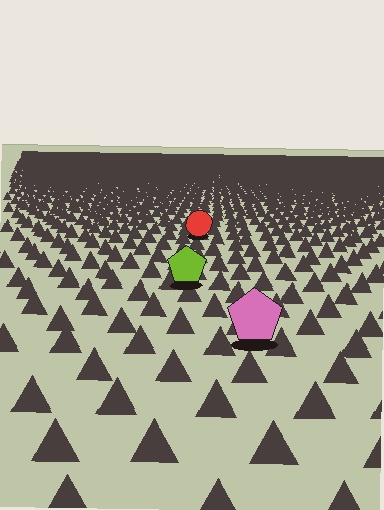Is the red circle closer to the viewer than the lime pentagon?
No. The lime pentagon is closer — you can tell from the texture gradient: the ground texture is coarser near it.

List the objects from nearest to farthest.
From nearest to farthest: the pink pentagon, the lime pentagon, the red circle.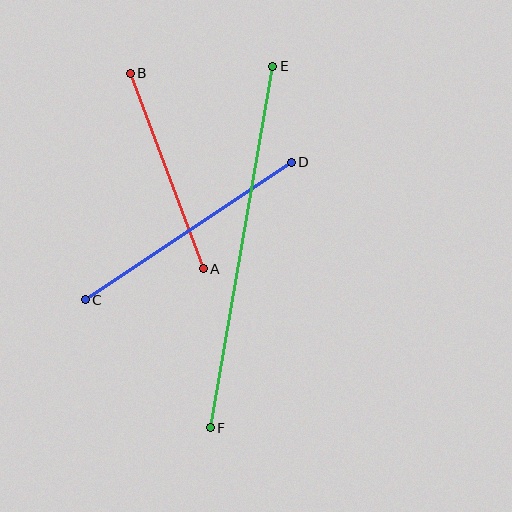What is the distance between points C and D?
The distance is approximately 247 pixels.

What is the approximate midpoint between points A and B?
The midpoint is at approximately (167, 171) pixels.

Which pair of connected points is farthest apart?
Points E and F are farthest apart.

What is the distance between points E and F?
The distance is approximately 367 pixels.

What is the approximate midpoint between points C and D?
The midpoint is at approximately (188, 231) pixels.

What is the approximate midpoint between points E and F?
The midpoint is at approximately (241, 247) pixels.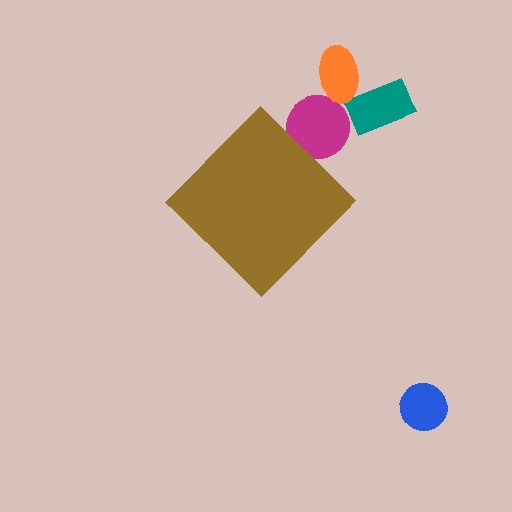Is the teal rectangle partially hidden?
No, the teal rectangle is fully visible.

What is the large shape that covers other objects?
A brown diamond.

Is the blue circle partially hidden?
No, the blue circle is fully visible.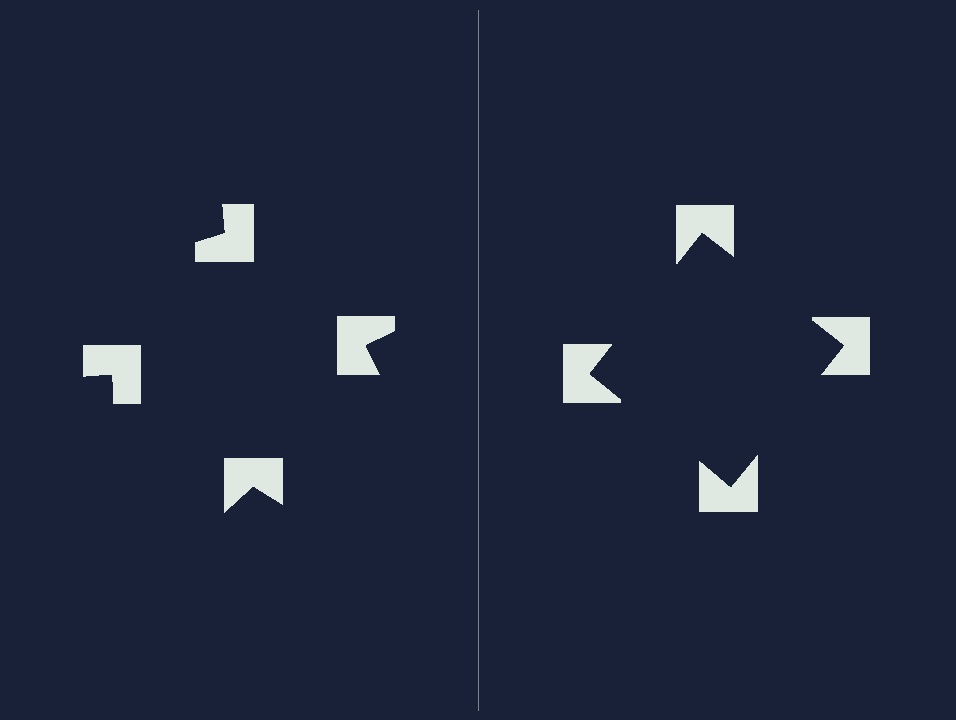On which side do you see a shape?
An illusory square appears on the right side. On the left side the wedge cuts are rotated, so no coherent shape forms.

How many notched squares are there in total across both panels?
8 — 4 on each side.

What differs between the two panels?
The notched squares are positioned identically on both sides; only the wedge orientations differ. On the right they align to a square; on the left they are misaligned.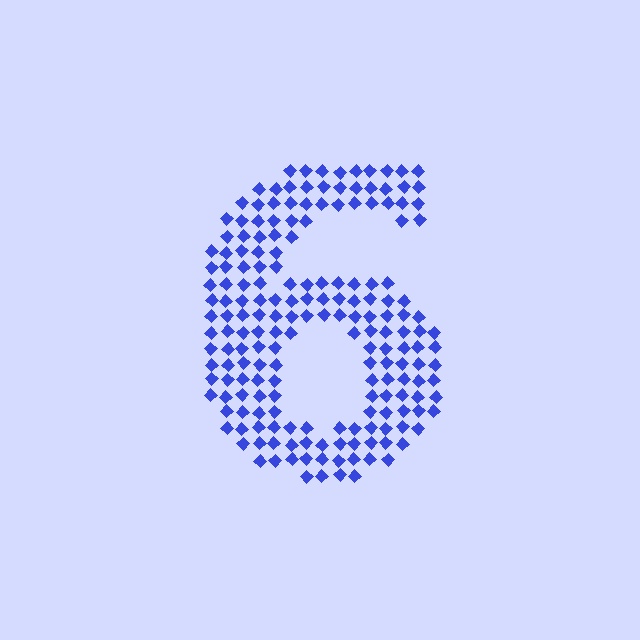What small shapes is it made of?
It is made of small diamonds.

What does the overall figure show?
The overall figure shows the digit 6.